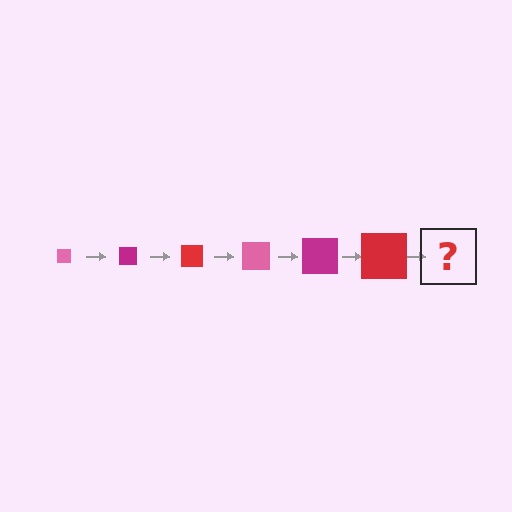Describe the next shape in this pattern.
It should be a pink square, larger than the previous one.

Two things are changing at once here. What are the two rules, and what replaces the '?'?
The two rules are that the square grows larger each step and the color cycles through pink, magenta, and red. The '?' should be a pink square, larger than the previous one.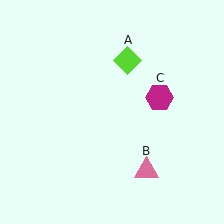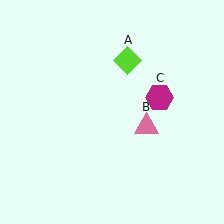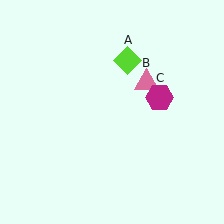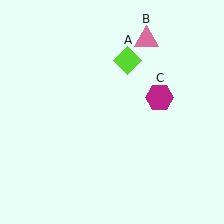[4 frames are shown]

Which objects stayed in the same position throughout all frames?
Lime diamond (object A) and magenta hexagon (object C) remained stationary.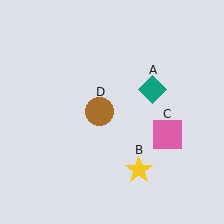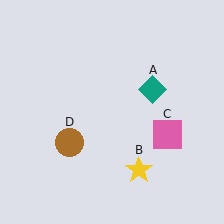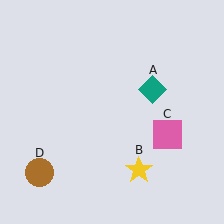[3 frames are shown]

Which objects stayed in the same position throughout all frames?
Teal diamond (object A) and yellow star (object B) and pink square (object C) remained stationary.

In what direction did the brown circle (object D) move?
The brown circle (object D) moved down and to the left.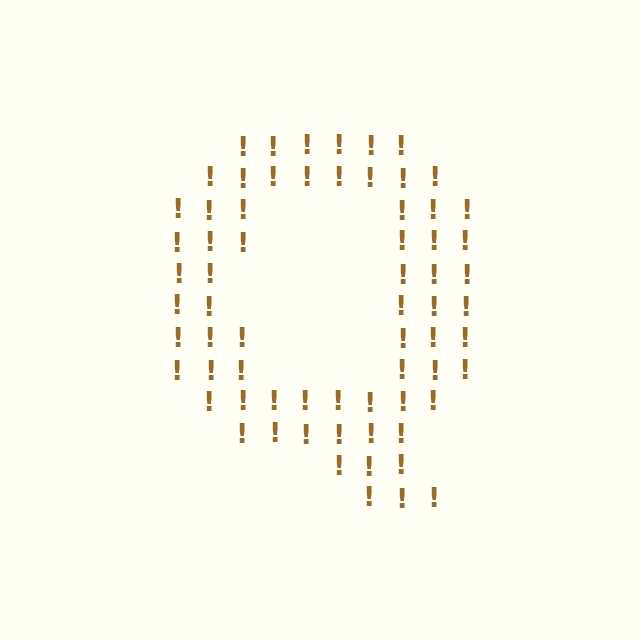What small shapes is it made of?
It is made of small exclamation marks.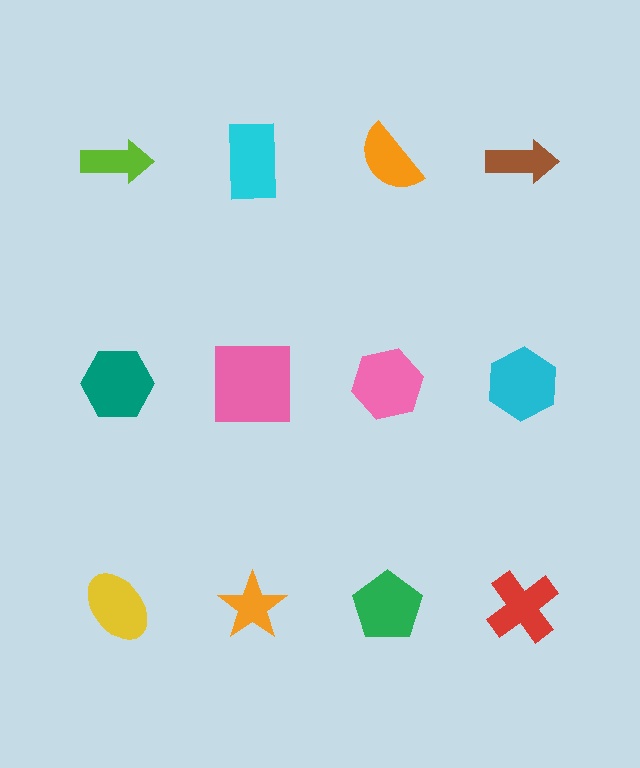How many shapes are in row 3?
4 shapes.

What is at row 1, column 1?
A lime arrow.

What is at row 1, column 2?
A cyan rectangle.